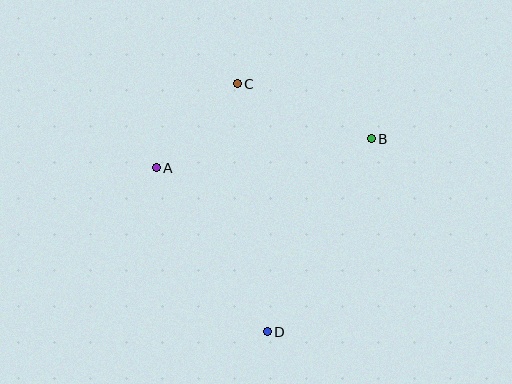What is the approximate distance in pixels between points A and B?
The distance between A and B is approximately 217 pixels.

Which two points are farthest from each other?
Points C and D are farthest from each other.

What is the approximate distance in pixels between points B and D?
The distance between B and D is approximately 219 pixels.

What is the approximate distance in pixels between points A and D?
The distance between A and D is approximately 198 pixels.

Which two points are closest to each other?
Points A and C are closest to each other.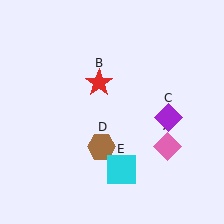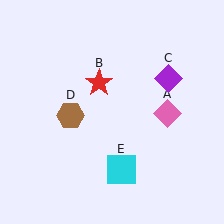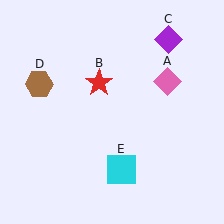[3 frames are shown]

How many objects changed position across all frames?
3 objects changed position: pink diamond (object A), purple diamond (object C), brown hexagon (object D).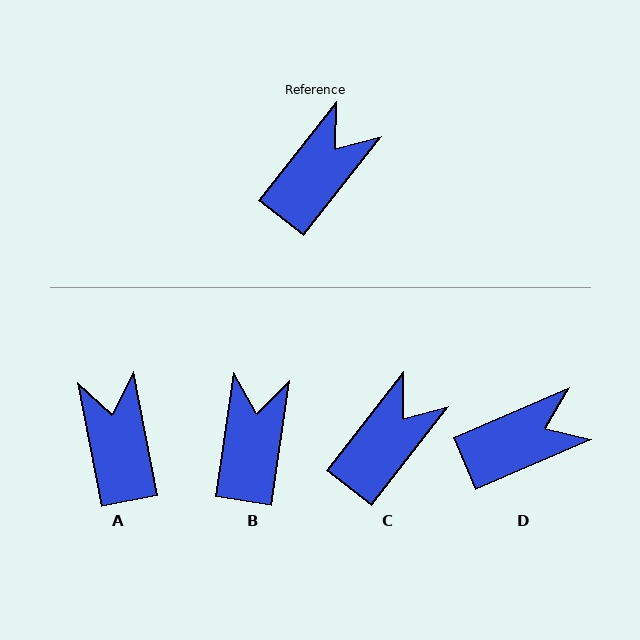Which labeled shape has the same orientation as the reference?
C.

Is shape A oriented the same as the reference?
No, it is off by about 49 degrees.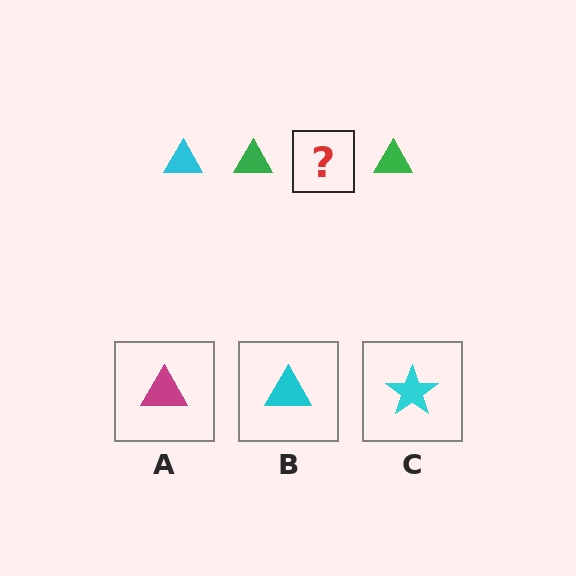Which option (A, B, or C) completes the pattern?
B.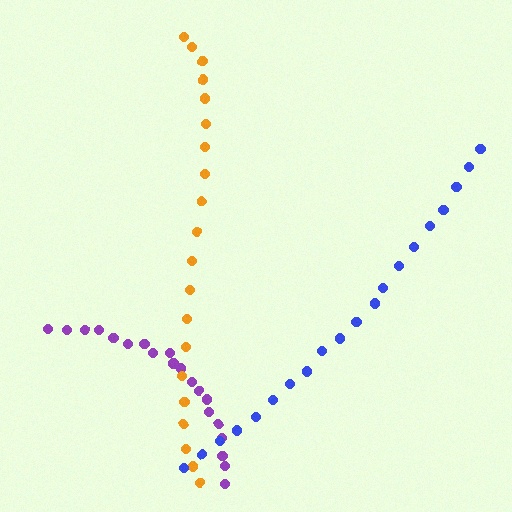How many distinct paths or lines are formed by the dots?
There are 3 distinct paths.